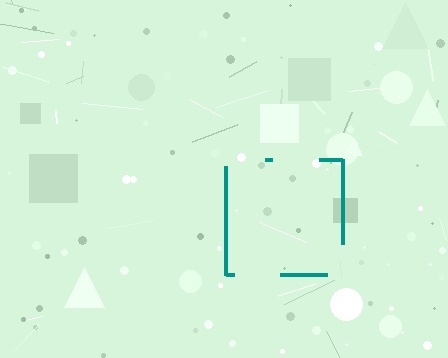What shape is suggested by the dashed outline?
The dashed outline suggests a square.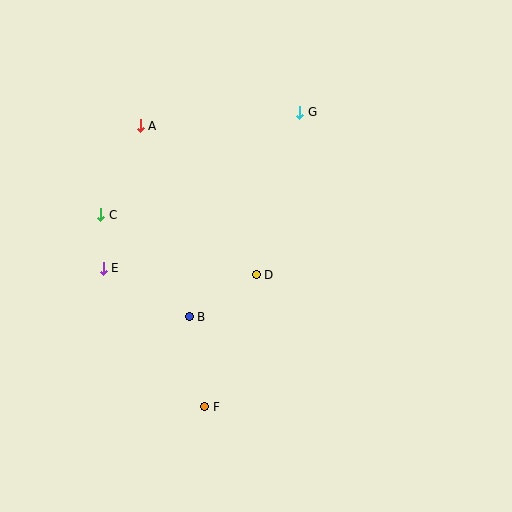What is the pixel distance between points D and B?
The distance between D and B is 79 pixels.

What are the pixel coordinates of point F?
Point F is at (205, 407).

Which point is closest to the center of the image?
Point D at (256, 275) is closest to the center.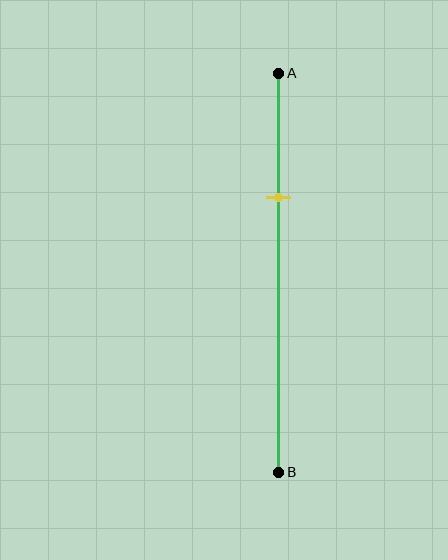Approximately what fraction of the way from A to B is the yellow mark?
The yellow mark is approximately 30% of the way from A to B.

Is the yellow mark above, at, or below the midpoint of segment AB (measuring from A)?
The yellow mark is above the midpoint of segment AB.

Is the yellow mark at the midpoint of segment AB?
No, the mark is at about 30% from A, not at the 50% midpoint.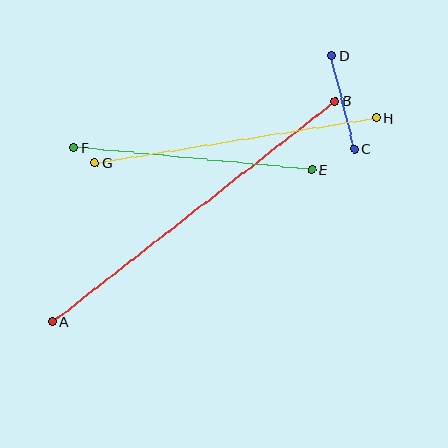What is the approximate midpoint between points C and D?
The midpoint is at approximately (343, 102) pixels.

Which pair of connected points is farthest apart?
Points A and B are farthest apart.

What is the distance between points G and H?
The distance is approximately 285 pixels.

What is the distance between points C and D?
The distance is approximately 96 pixels.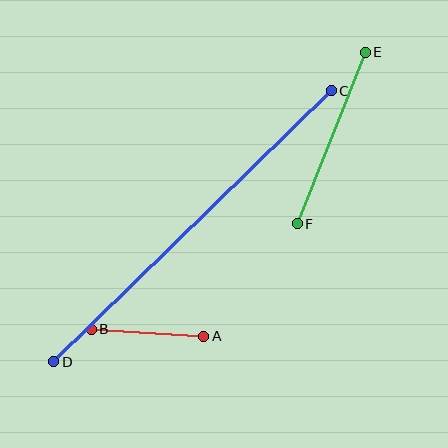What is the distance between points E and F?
The distance is approximately 184 pixels.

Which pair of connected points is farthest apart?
Points C and D are farthest apart.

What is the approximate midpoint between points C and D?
The midpoint is at approximately (193, 226) pixels.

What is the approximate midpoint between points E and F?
The midpoint is at approximately (331, 138) pixels.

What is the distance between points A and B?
The distance is approximately 112 pixels.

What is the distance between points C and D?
The distance is approximately 388 pixels.